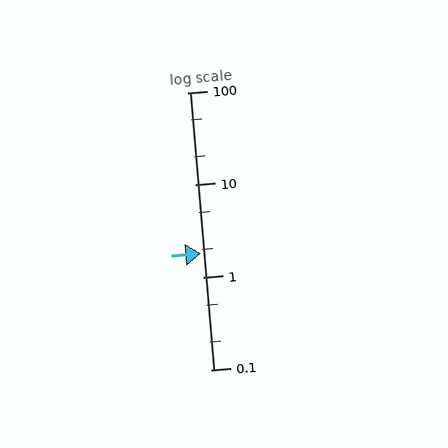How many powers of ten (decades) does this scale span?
The scale spans 3 decades, from 0.1 to 100.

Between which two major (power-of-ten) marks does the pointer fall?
The pointer is between 1 and 10.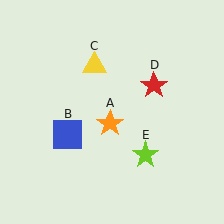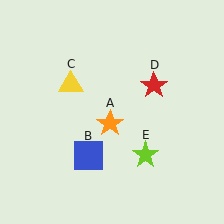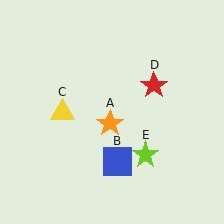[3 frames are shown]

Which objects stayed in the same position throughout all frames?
Orange star (object A) and red star (object D) and lime star (object E) remained stationary.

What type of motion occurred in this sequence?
The blue square (object B), yellow triangle (object C) rotated counterclockwise around the center of the scene.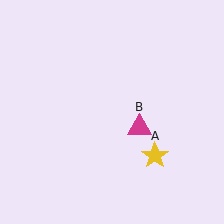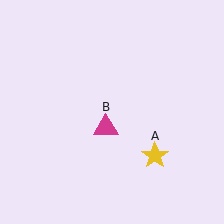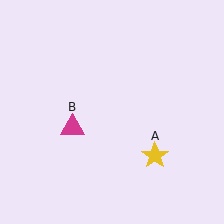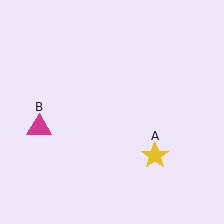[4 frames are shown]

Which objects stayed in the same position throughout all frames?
Yellow star (object A) remained stationary.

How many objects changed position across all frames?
1 object changed position: magenta triangle (object B).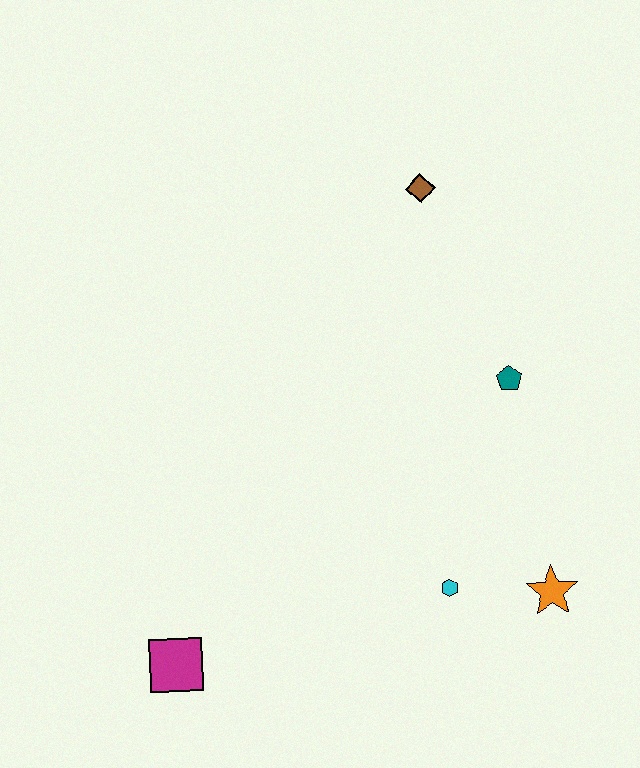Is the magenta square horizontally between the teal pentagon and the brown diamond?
No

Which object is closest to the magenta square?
The cyan hexagon is closest to the magenta square.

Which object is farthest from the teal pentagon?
The magenta square is farthest from the teal pentagon.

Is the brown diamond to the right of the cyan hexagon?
No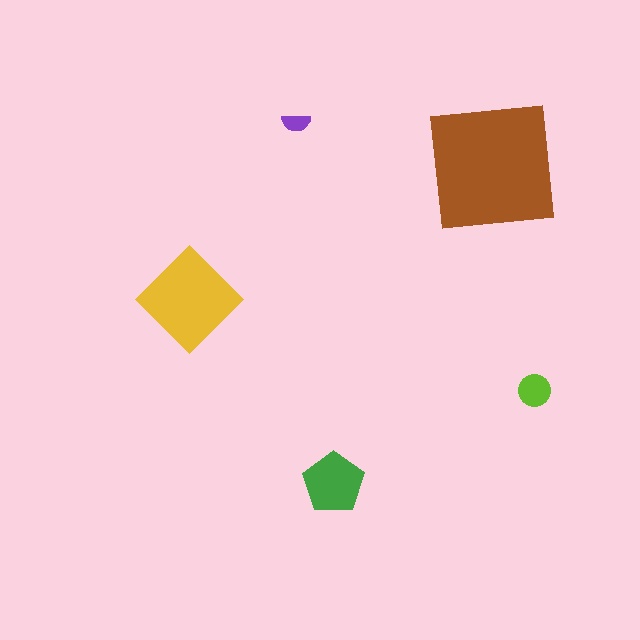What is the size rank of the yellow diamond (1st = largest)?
2nd.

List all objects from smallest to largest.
The purple semicircle, the lime circle, the green pentagon, the yellow diamond, the brown square.